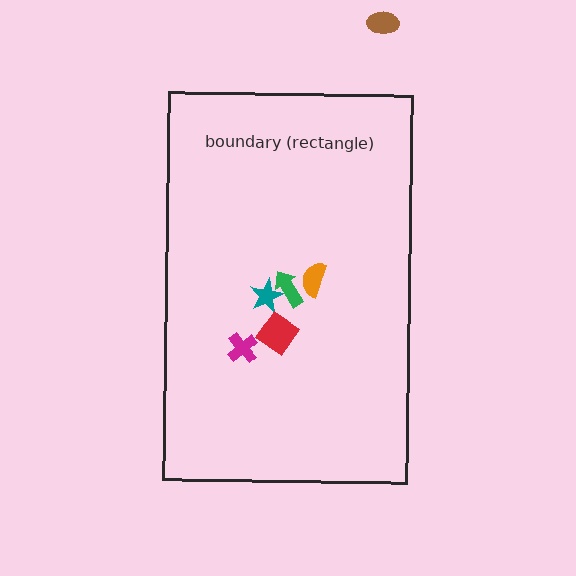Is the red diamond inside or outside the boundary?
Inside.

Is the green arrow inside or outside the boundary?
Inside.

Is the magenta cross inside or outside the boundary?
Inside.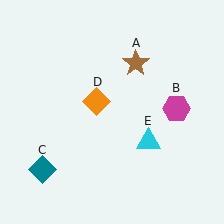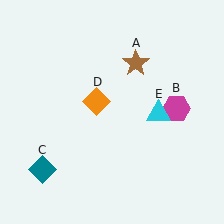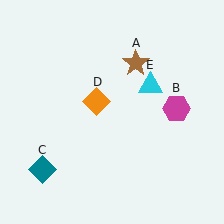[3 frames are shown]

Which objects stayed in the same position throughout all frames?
Brown star (object A) and magenta hexagon (object B) and teal diamond (object C) and orange diamond (object D) remained stationary.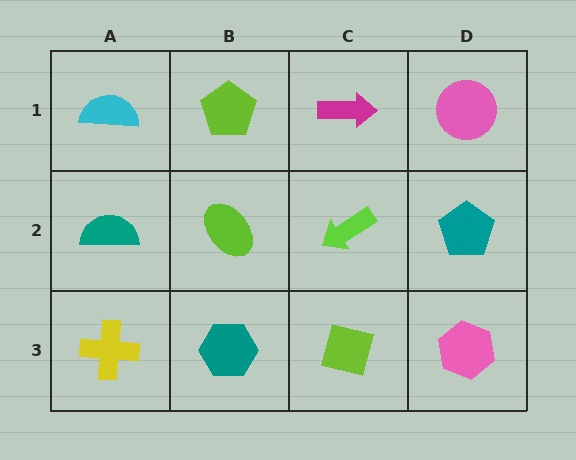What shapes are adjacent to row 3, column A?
A teal semicircle (row 2, column A), a teal hexagon (row 3, column B).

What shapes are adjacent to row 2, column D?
A pink circle (row 1, column D), a pink hexagon (row 3, column D), a lime arrow (row 2, column C).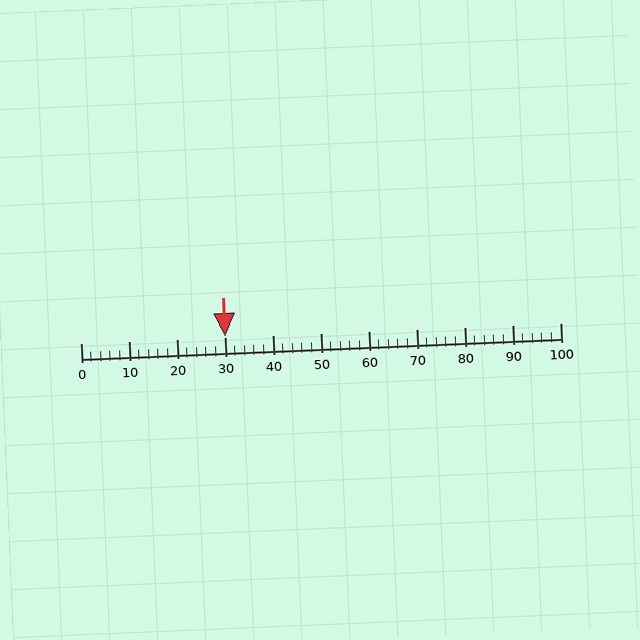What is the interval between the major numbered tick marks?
The major tick marks are spaced 10 units apart.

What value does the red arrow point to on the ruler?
The red arrow points to approximately 30.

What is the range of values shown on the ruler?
The ruler shows values from 0 to 100.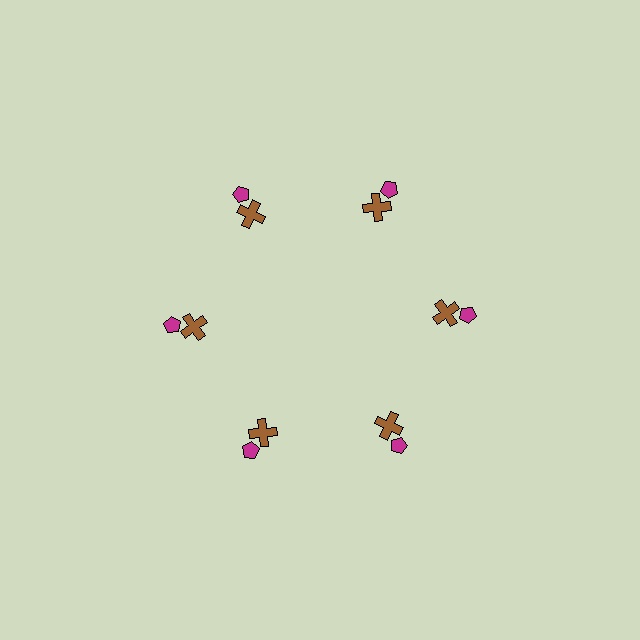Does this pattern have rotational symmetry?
Yes, this pattern has 6-fold rotational symmetry. It looks the same after rotating 60 degrees around the center.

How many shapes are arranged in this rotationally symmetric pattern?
There are 12 shapes, arranged in 6 groups of 2.